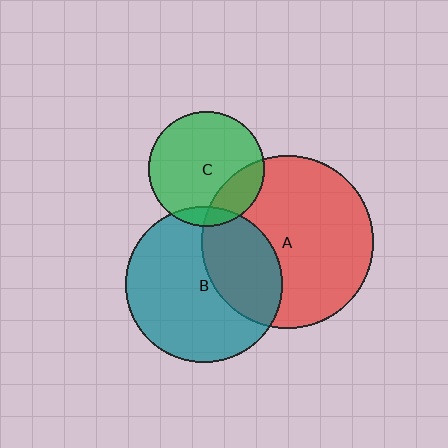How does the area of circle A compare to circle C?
Approximately 2.3 times.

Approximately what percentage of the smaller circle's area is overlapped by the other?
Approximately 10%.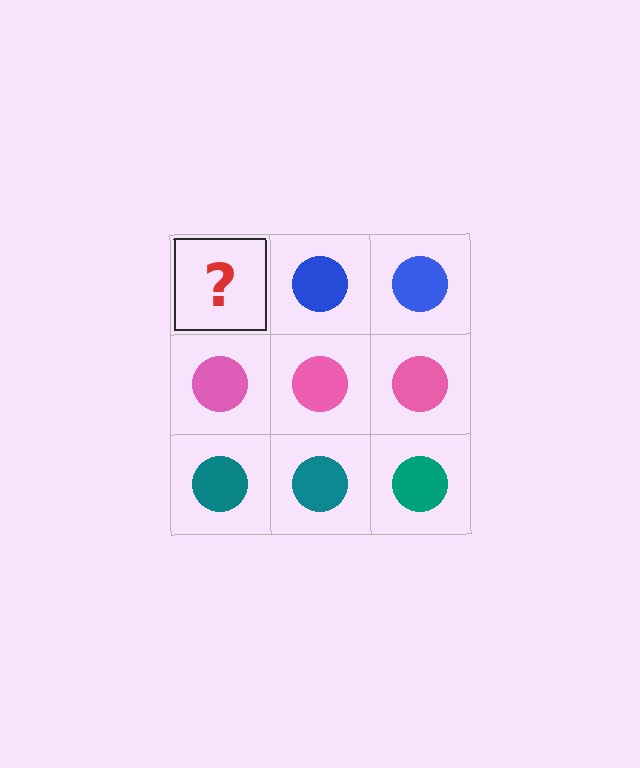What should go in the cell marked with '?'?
The missing cell should contain a blue circle.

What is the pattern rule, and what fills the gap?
The rule is that each row has a consistent color. The gap should be filled with a blue circle.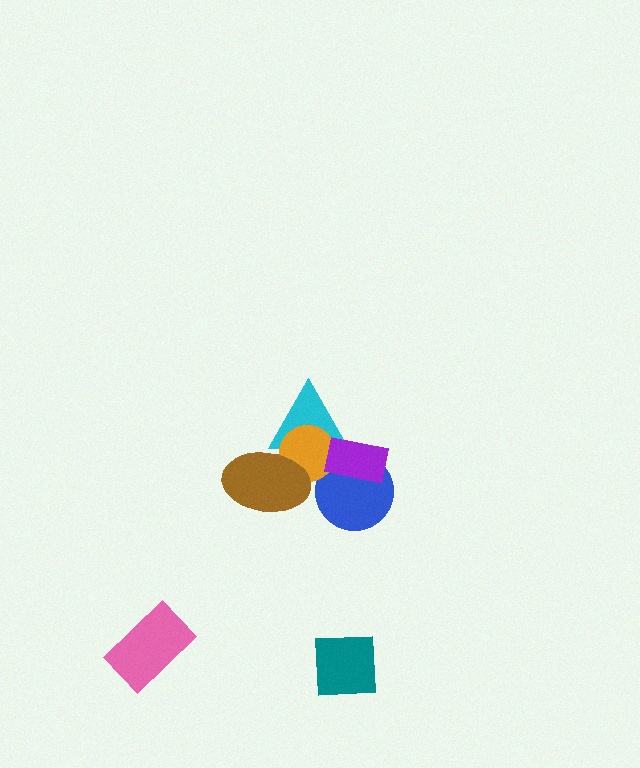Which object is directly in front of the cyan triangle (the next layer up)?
The orange circle is directly in front of the cyan triangle.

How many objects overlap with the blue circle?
2 objects overlap with the blue circle.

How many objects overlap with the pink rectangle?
0 objects overlap with the pink rectangle.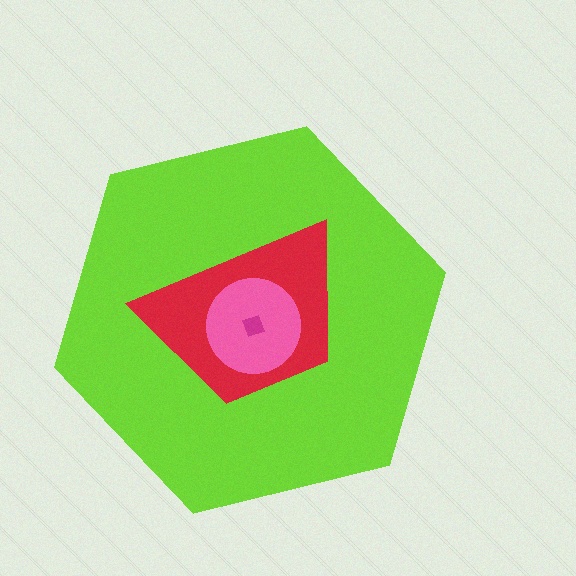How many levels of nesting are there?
4.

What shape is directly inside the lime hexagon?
The red trapezoid.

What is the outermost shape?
The lime hexagon.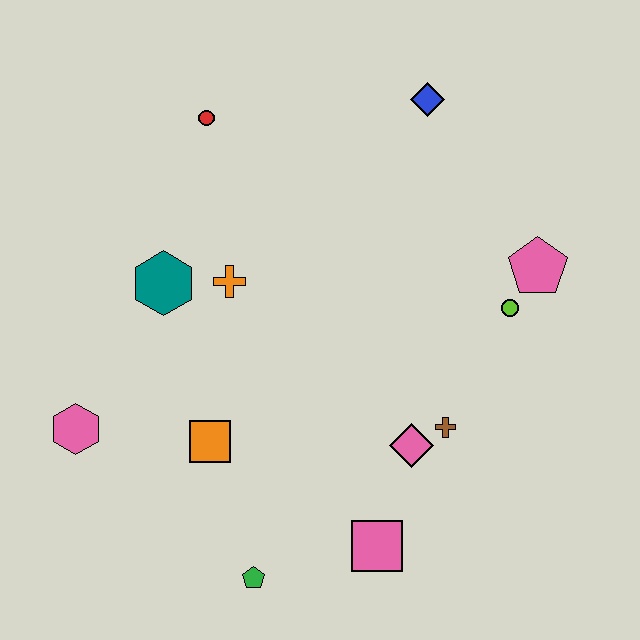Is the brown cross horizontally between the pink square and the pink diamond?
No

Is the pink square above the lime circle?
No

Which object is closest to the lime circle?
The pink pentagon is closest to the lime circle.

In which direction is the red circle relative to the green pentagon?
The red circle is above the green pentagon.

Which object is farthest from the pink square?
The red circle is farthest from the pink square.